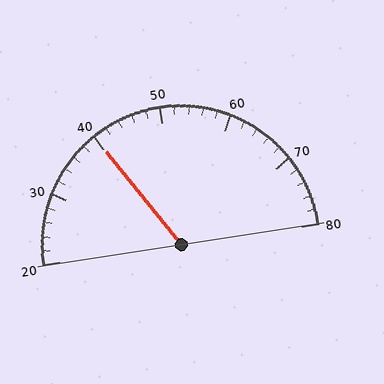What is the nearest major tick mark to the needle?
The nearest major tick mark is 40.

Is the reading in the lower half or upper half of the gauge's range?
The reading is in the lower half of the range (20 to 80).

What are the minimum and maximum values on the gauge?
The gauge ranges from 20 to 80.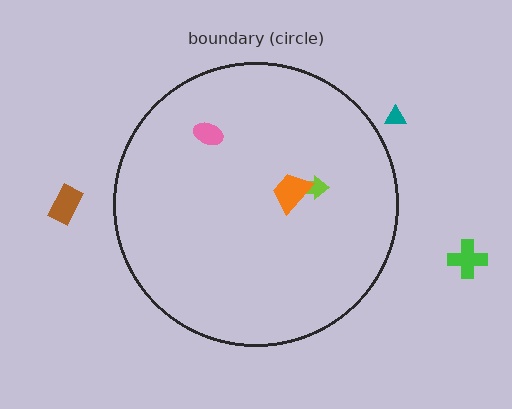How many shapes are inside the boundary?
3 inside, 3 outside.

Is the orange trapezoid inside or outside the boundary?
Inside.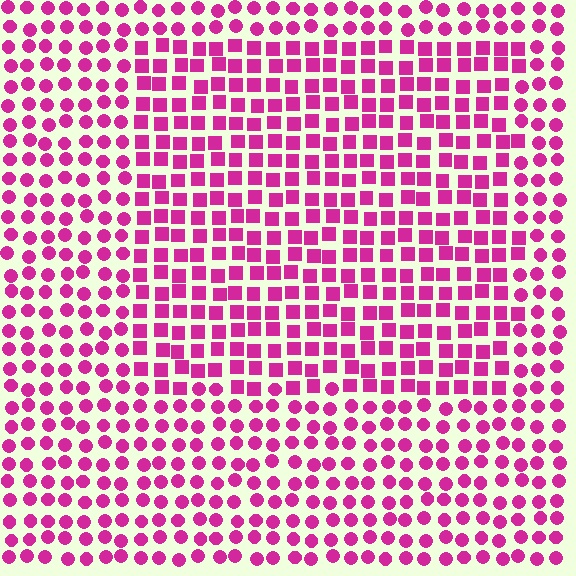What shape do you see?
I see a rectangle.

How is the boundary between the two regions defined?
The boundary is defined by a change in element shape: squares inside vs. circles outside. All elements share the same color and spacing.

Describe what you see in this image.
The image is filled with small magenta elements arranged in a uniform grid. A rectangle-shaped region contains squares, while the surrounding area contains circles. The boundary is defined purely by the change in element shape.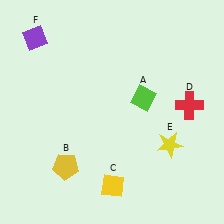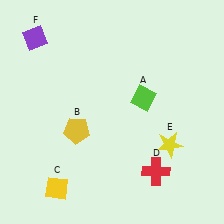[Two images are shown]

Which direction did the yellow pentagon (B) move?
The yellow pentagon (B) moved up.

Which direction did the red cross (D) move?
The red cross (D) moved down.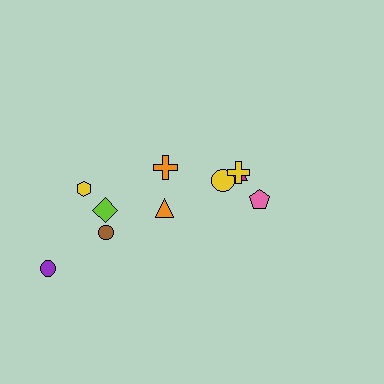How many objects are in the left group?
There are 6 objects.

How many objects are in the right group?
There are 4 objects.